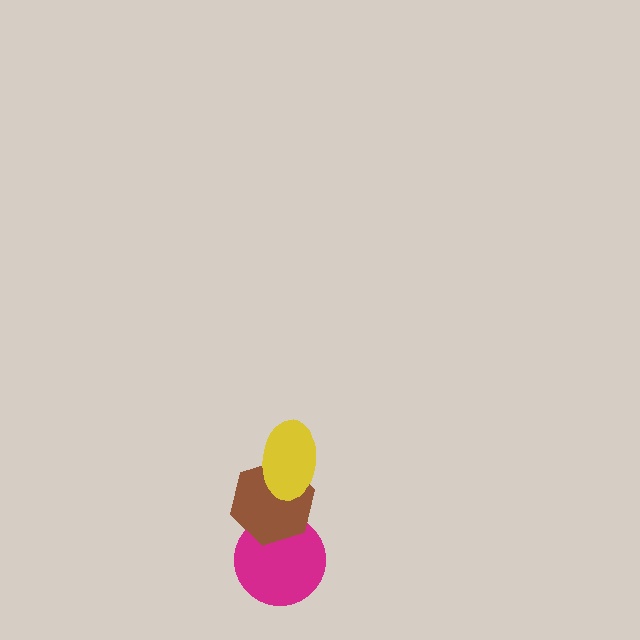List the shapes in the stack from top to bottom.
From top to bottom: the yellow ellipse, the brown hexagon, the magenta circle.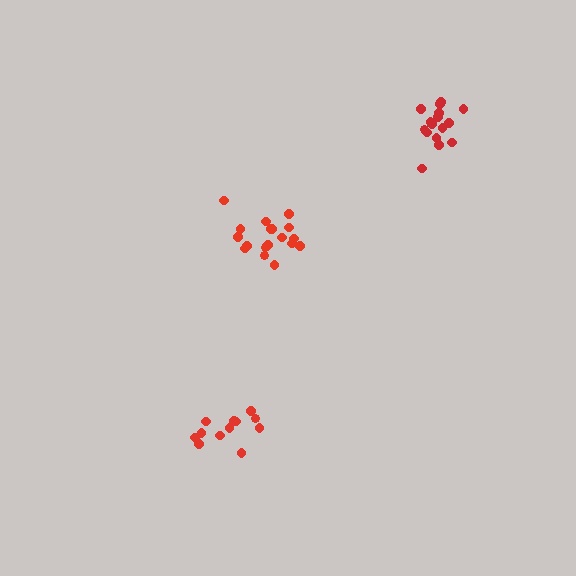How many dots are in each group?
Group 1: 18 dots, Group 2: 16 dots, Group 3: 12 dots (46 total).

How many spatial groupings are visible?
There are 3 spatial groupings.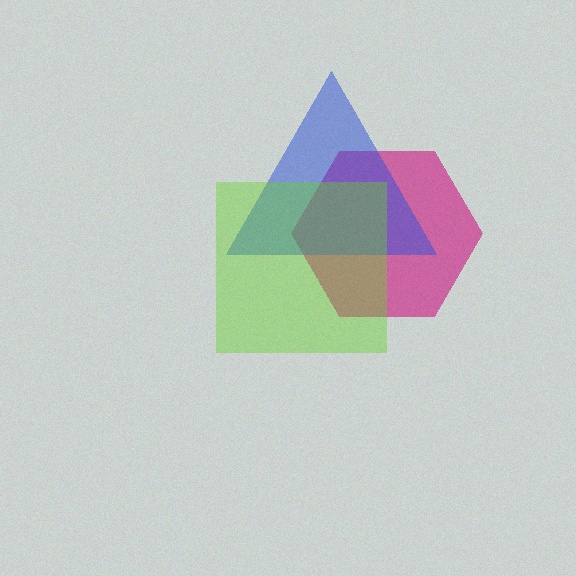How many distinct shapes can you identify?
There are 3 distinct shapes: a magenta hexagon, a blue triangle, a lime square.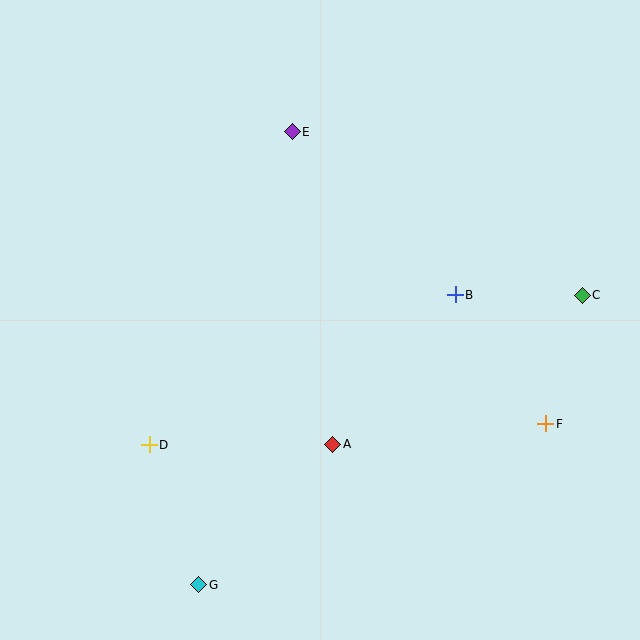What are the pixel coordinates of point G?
Point G is at (199, 585).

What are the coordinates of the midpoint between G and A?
The midpoint between G and A is at (266, 515).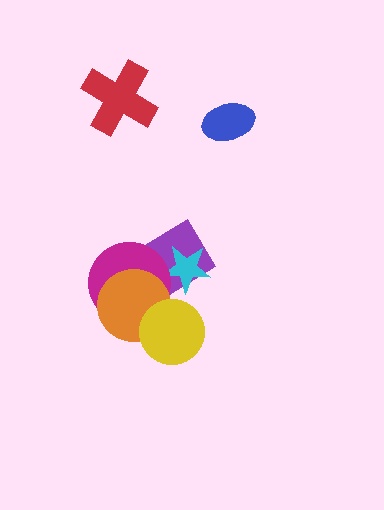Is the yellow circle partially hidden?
No, no other shape covers it.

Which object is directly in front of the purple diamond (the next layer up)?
The cyan star is directly in front of the purple diamond.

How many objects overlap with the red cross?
0 objects overlap with the red cross.